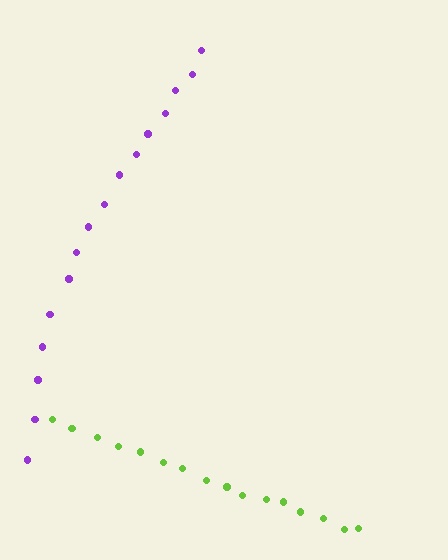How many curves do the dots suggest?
There are 2 distinct paths.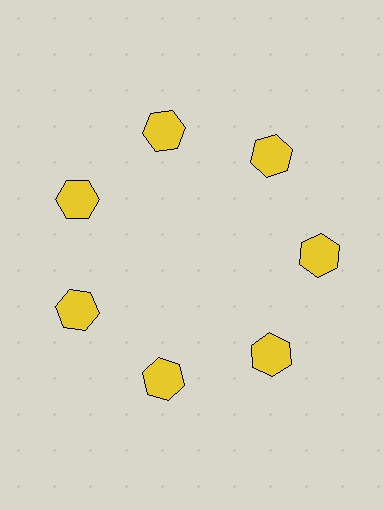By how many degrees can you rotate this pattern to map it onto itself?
The pattern maps onto itself every 51 degrees of rotation.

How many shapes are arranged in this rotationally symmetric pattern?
There are 7 shapes, arranged in 7 groups of 1.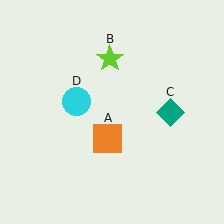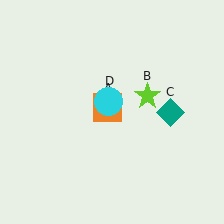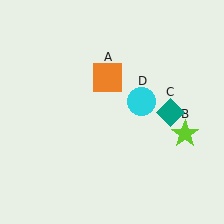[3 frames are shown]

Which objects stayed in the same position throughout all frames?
Teal diamond (object C) remained stationary.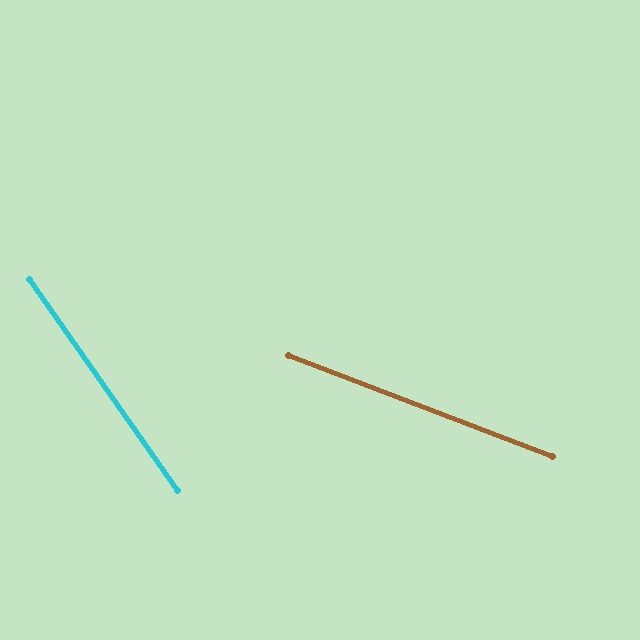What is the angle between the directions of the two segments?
Approximately 34 degrees.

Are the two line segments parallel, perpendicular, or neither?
Neither parallel nor perpendicular — they differ by about 34°.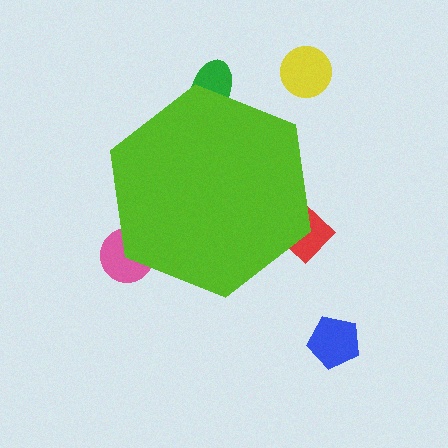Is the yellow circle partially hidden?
No, the yellow circle is fully visible.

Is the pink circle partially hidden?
Yes, the pink circle is partially hidden behind the lime hexagon.